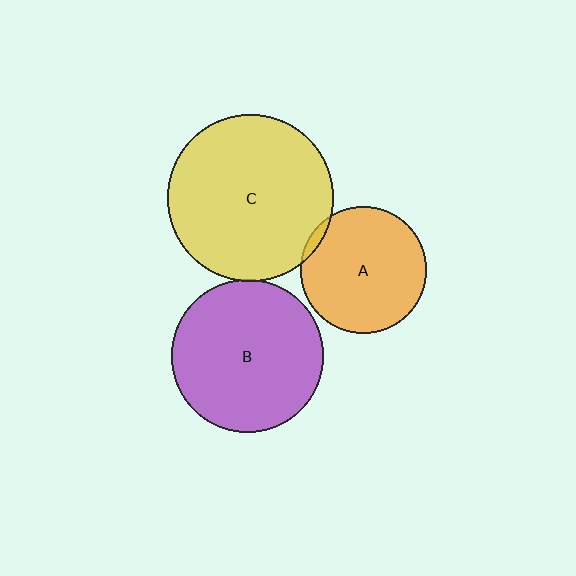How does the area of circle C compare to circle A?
Approximately 1.7 times.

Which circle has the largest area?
Circle C (yellow).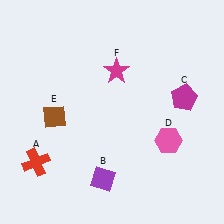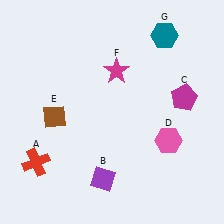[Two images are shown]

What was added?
A teal hexagon (G) was added in Image 2.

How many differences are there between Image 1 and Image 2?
There is 1 difference between the two images.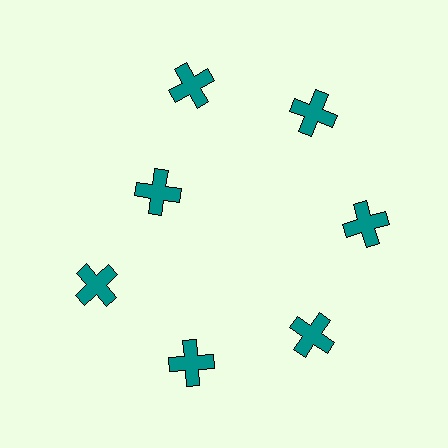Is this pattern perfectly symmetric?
No. The 7 teal crosses are arranged in a ring, but one element near the 10 o'clock position is pulled inward toward the center, breaking the 7-fold rotational symmetry.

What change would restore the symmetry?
The symmetry would be restored by moving it outward, back onto the ring so that all 7 crosses sit at equal angles and equal distance from the center.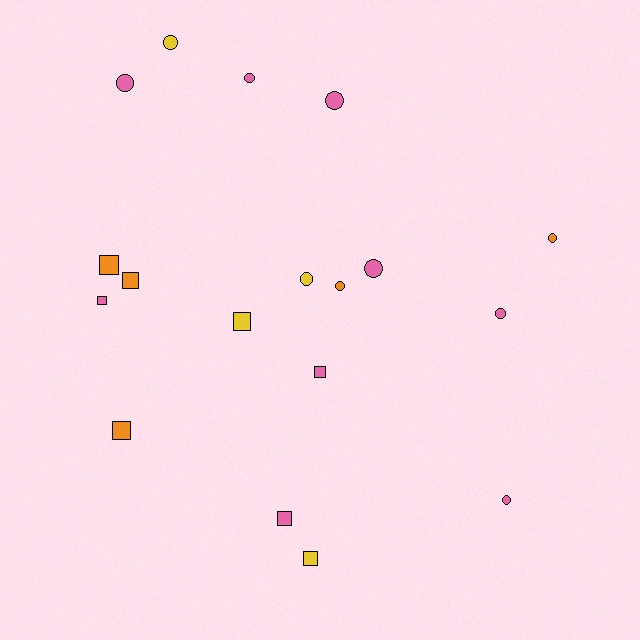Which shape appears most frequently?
Circle, with 10 objects.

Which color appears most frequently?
Pink, with 9 objects.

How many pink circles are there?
There are 6 pink circles.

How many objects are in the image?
There are 18 objects.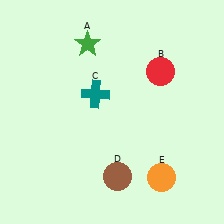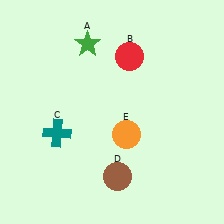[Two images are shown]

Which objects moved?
The objects that moved are: the red circle (B), the teal cross (C), the orange circle (E).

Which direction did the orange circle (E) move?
The orange circle (E) moved up.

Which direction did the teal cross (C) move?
The teal cross (C) moved down.